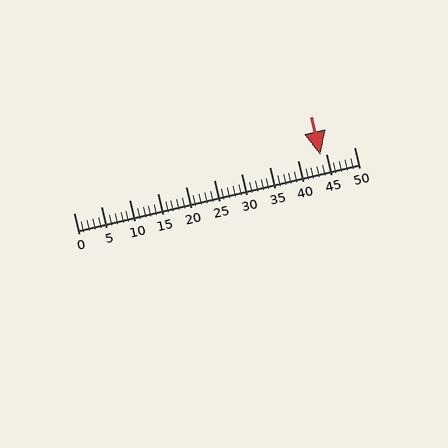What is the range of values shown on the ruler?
The ruler shows values from 0 to 50.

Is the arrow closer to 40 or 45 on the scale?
The arrow is closer to 45.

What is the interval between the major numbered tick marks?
The major tick marks are spaced 5 units apart.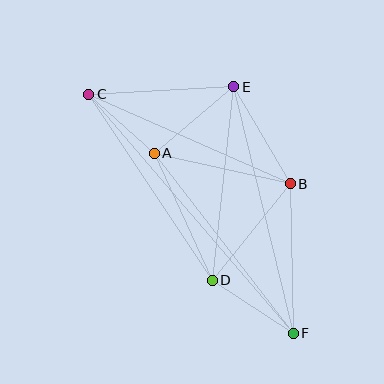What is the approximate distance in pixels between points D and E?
The distance between D and E is approximately 195 pixels.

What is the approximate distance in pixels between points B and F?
The distance between B and F is approximately 150 pixels.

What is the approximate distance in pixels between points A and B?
The distance between A and B is approximately 139 pixels.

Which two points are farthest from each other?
Points C and F are farthest from each other.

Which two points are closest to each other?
Points A and C are closest to each other.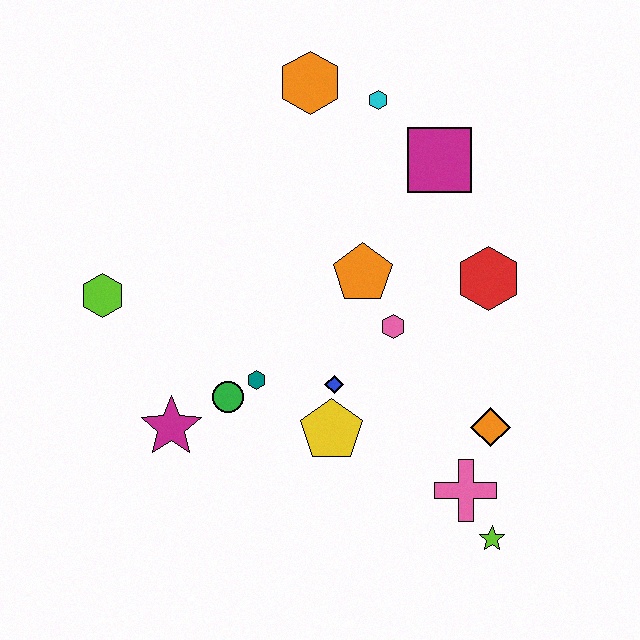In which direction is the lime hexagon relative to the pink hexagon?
The lime hexagon is to the left of the pink hexagon.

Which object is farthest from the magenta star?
The cyan hexagon is farthest from the magenta star.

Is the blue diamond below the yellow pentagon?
No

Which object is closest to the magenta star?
The green circle is closest to the magenta star.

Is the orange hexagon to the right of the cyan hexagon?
No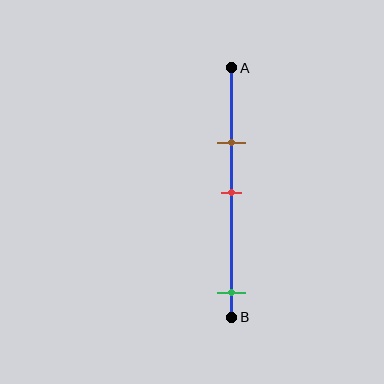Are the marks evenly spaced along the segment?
No, the marks are not evenly spaced.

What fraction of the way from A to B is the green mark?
The green mark is approximately 90% (0.9) of the way from A to B.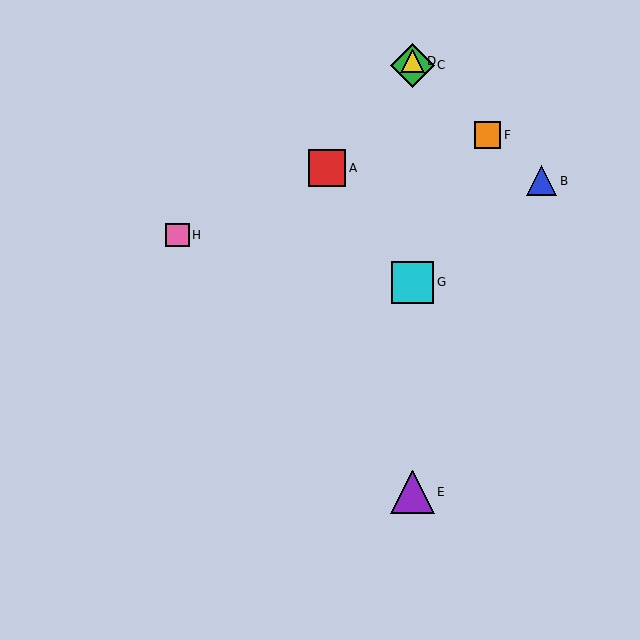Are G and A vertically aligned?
No, G is at x≈413 and A is at x≈327.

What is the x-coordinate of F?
Object F is at x≈487.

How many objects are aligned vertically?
4 objects (C, D, E, G) are aligned vertically.